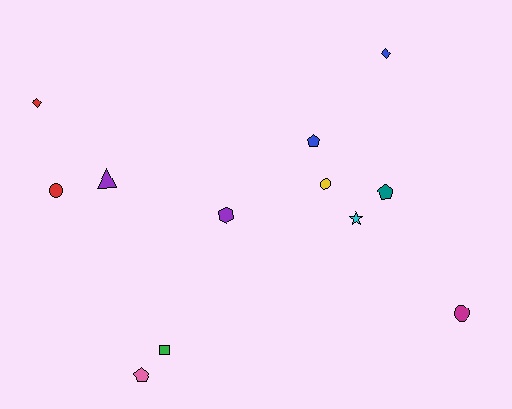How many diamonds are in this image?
There are 2 diamonds.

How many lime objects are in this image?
There are no lime objects.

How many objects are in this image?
There are 12 objects.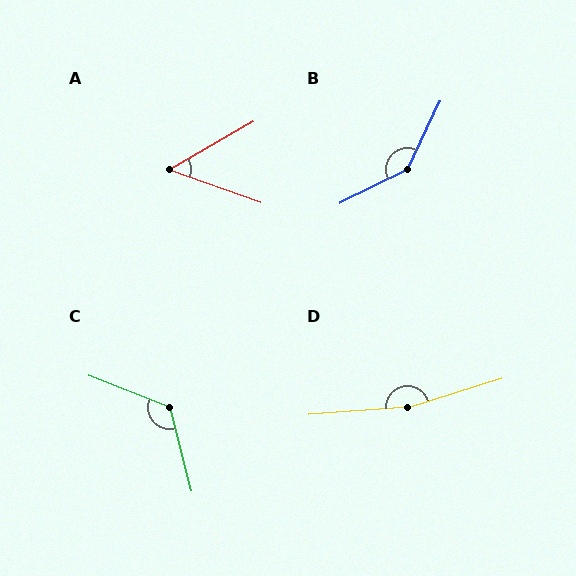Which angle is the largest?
D, at approximately 167 degrees.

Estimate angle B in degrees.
Approximately 142 degrees.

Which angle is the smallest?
A, at approximately 50 degrees.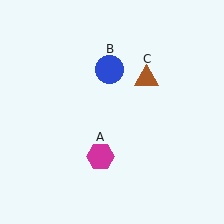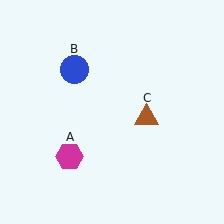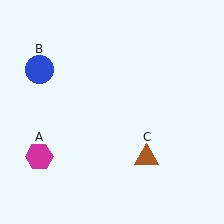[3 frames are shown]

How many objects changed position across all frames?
3 objects changed position: magenta hexagon (object A), blue circle (object B), brown triangle (object C).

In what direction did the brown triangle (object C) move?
The brown triangle (object C) moved down.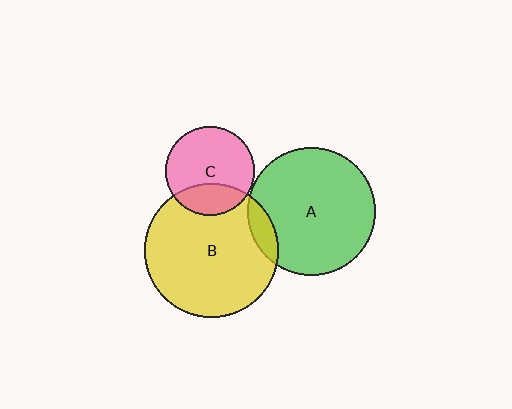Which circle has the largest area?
Circle B (yellow).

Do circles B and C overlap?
Yes.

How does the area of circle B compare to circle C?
Approximately 2.3 times.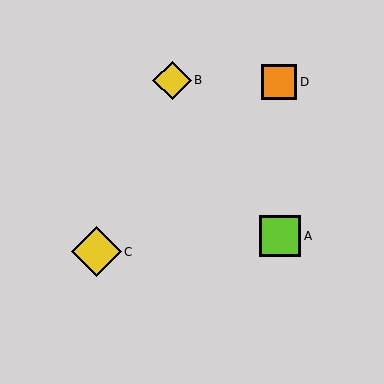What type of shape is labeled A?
Shape A is a lime square.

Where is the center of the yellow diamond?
The center of the yellow diamond is at (96, 252).